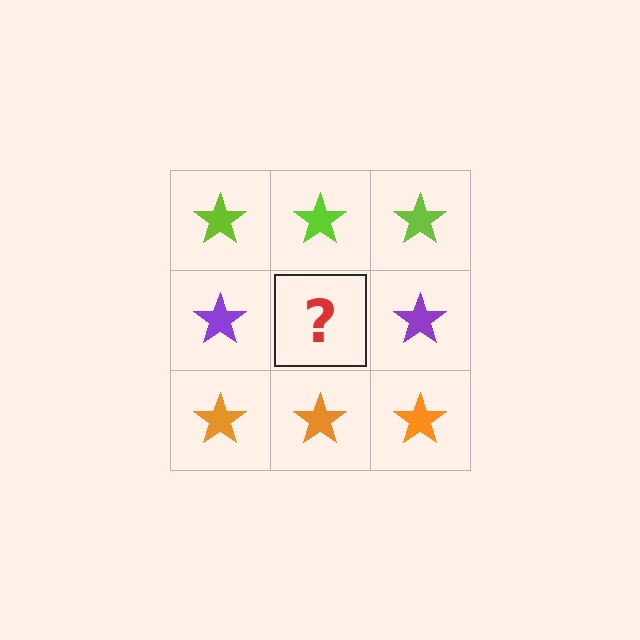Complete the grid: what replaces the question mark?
The question mark should be replaced with a purple star.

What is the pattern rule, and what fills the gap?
The rule is that each row has a consistent color. The gap should be filled with a purple star.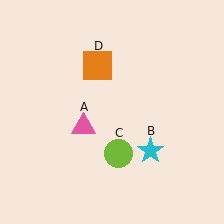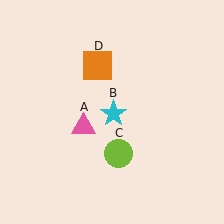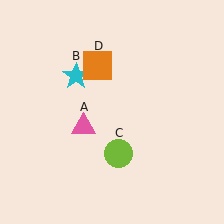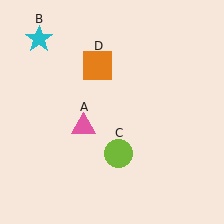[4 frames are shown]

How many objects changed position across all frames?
1 object changed position: cyan star (object B).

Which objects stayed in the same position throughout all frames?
Pink triangle (object A) and lime circle (object C) and orange square (object D) remained stationary.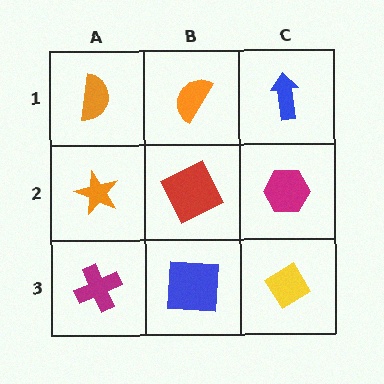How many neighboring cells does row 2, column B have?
4.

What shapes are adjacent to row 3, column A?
An orange star (row 2, column A), a blue square (row 3, column B).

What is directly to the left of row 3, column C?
A blue square.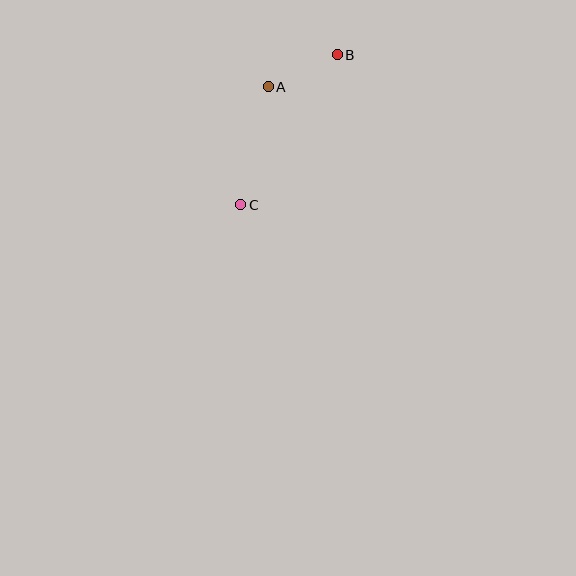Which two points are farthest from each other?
Points B and C are farthest from each other.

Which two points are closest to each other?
Points A and B are closest to each other.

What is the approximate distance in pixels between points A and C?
The distance between A and C is approximately 121 pixels.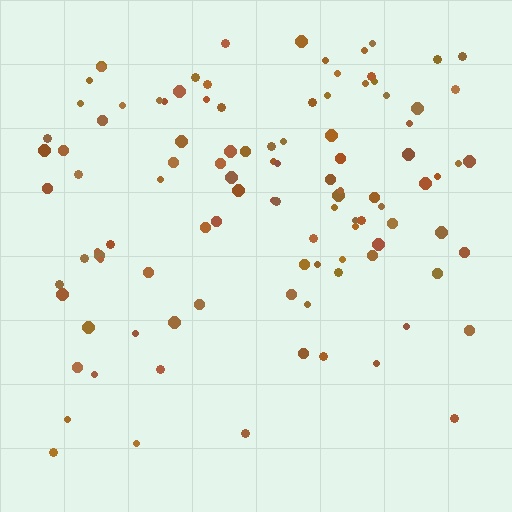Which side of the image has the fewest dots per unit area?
The bottom.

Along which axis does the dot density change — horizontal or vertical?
Vertical.